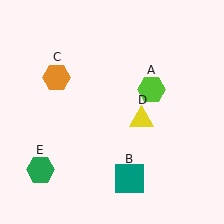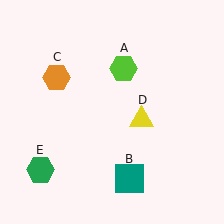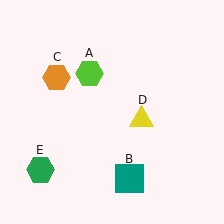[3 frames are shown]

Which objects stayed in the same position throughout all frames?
Teal square (object B) and orange hexagon (object C) and yellow triangle (object D) and green hexagon (object E) remained stationary.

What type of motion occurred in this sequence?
The lime hexagon (object A) rotated counterclockwise around the center of the scene.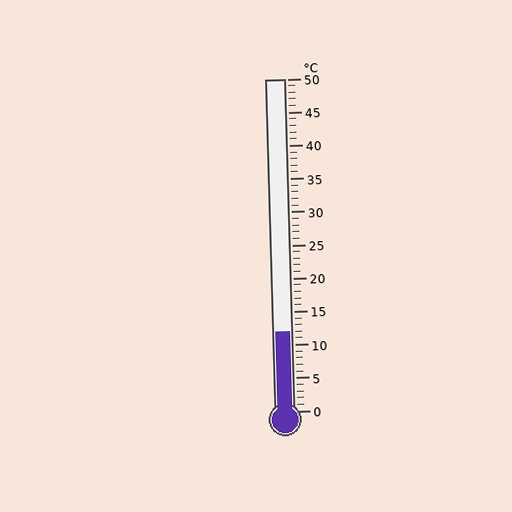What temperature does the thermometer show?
The thermometer shows approximately 12°C.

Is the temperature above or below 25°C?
The temperature is below 25°C.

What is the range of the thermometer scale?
The thermometer scale ranges from 0°C to 50°C.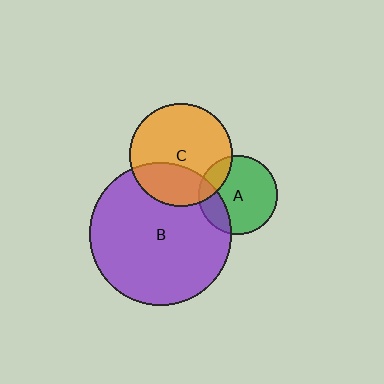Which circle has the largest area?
Circle B (purple).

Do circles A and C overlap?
Yes.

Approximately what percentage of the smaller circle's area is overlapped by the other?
Approximately 20%.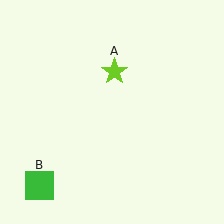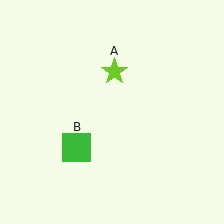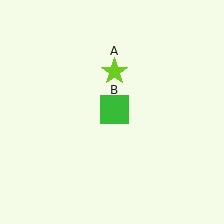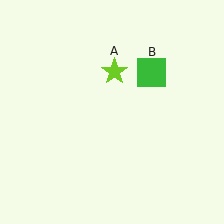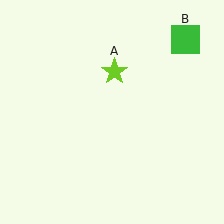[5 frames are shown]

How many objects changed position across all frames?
1 object changed position: green square (object B).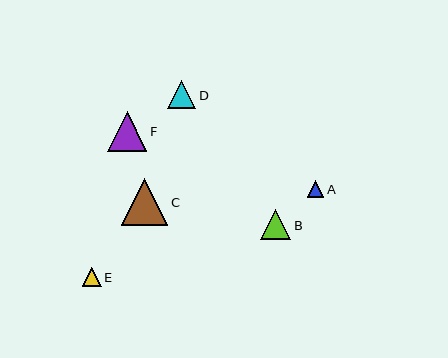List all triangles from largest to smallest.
From largest to smallest: C, F, B, D, E, A.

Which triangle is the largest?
Triangle C is the largest with a size of approximately 47 pixels.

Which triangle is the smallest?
Triangle A is the smallest with a size of approximately 17 pixels.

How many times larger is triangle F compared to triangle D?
Triangle F is approximately 1.4 times the size of triangle D.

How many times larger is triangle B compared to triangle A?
Triangle B is approximately 1.8 times the size of triangle A.